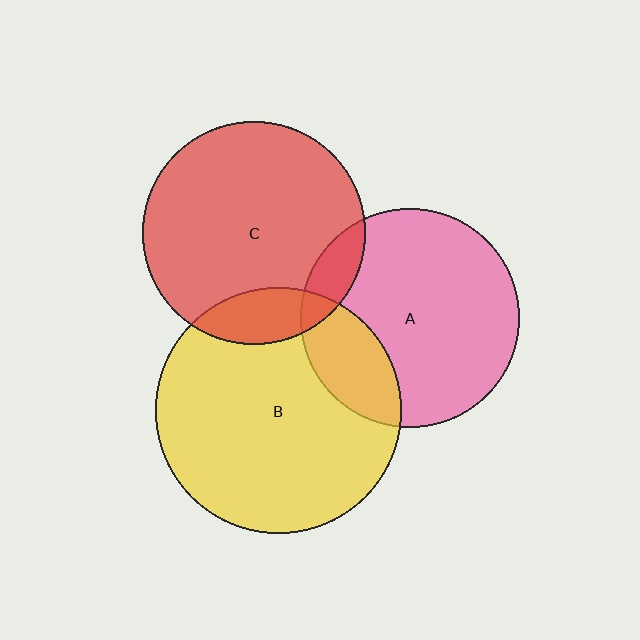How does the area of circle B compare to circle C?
Approximately 1.2 times.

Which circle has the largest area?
Circle B (yellow).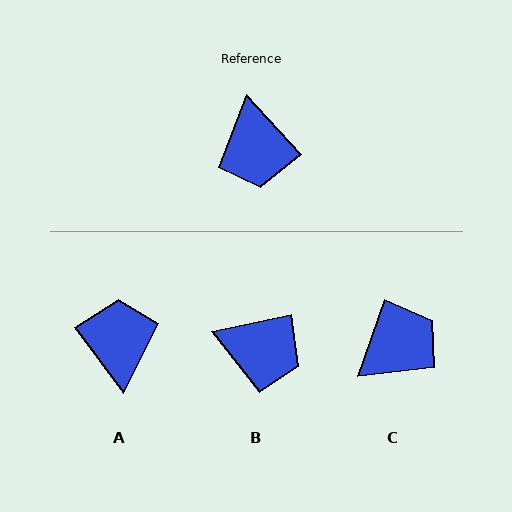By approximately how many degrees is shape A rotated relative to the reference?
Approximately 174 degrees counter-clockwise.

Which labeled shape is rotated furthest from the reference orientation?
A, about 174 degrees away.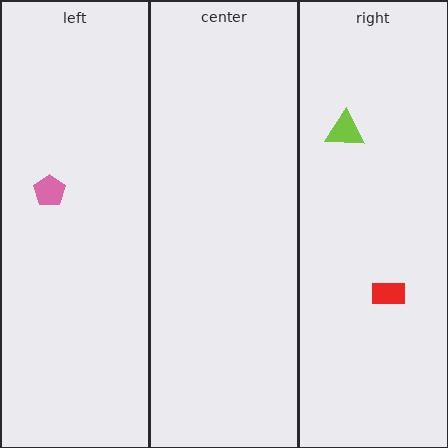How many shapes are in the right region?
2.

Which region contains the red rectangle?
The right region.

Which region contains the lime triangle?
The right region.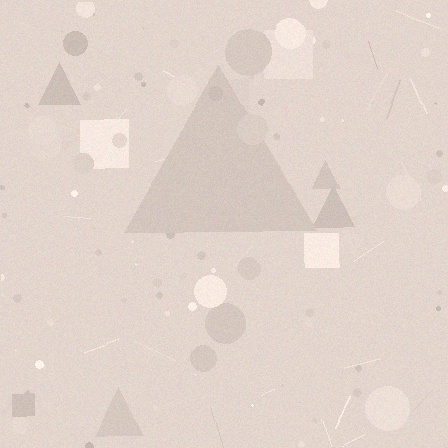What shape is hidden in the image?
A triangle is hidden in the image.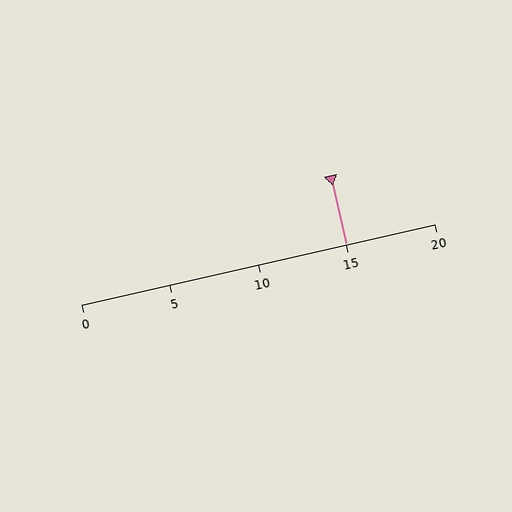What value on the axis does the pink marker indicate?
The marker indicates approximately 15.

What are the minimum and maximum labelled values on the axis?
The axis runs from 0 to 20.